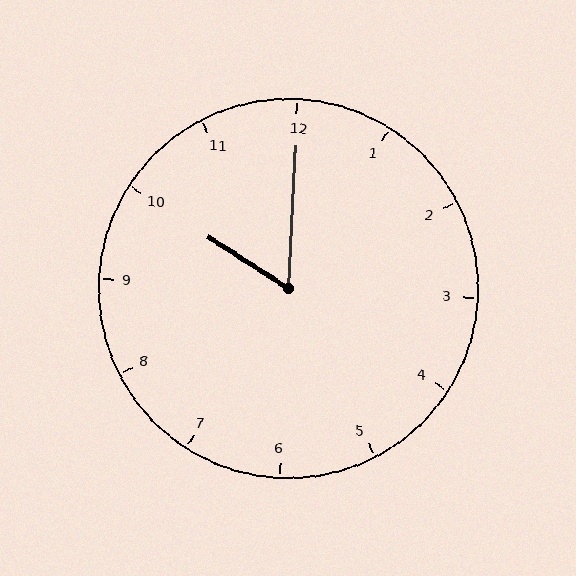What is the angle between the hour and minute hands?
Approximately 60 degrees.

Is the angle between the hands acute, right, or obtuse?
It is acute.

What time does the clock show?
10:00.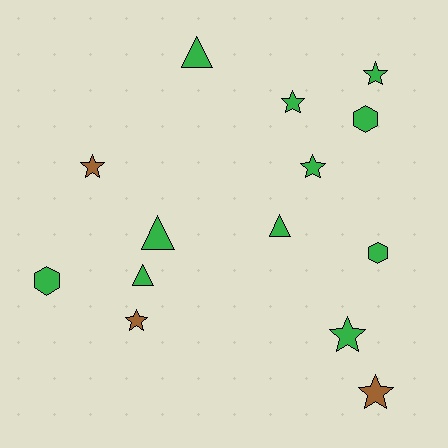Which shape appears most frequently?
Star, with 7 objects.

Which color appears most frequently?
Green, with 11 objects.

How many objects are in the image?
There are 14 objects.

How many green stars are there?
There are 4 green stars.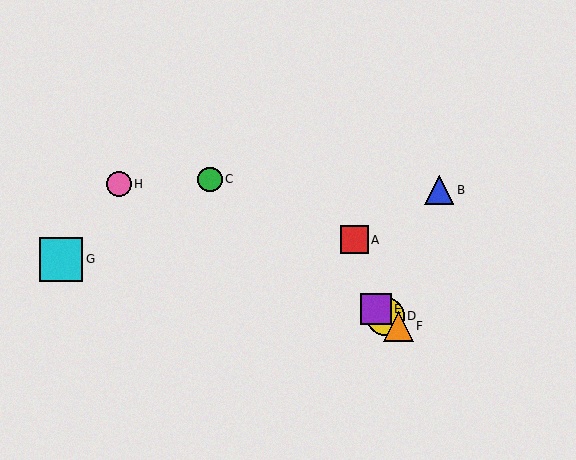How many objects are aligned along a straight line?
4 objects (C, D, E, F) are aligned along a straight line.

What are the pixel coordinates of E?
Object E is at (376, 309).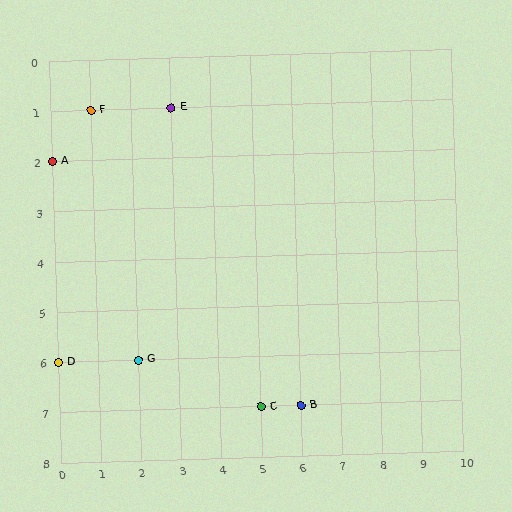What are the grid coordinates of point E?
Point E is at grid coordinates (3, 1).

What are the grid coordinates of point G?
Point G is at grid coordinates (2, 6).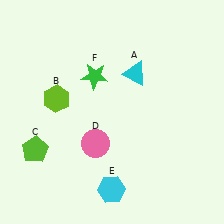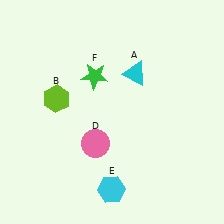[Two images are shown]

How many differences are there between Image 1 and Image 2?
There is 1 difference between the two images.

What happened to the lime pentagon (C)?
The lime pentagon (C) was removed in Image 2. It was in the bottom-left area of Image 1.